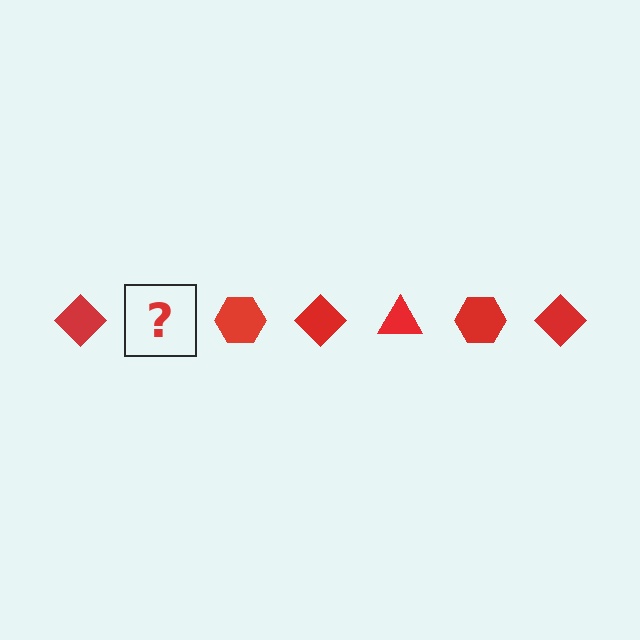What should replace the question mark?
The question mark should be replaced with a red triangle.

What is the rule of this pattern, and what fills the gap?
The rule is that the pattern cycles through diamond, triangle, hexagon shapes in red. The gap should be filled with a red triangle.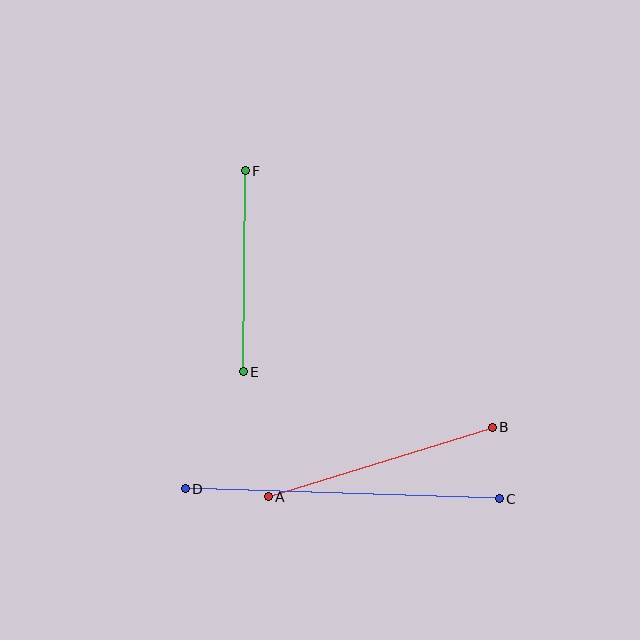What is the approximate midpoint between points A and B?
The midpoint is at approximately (380, 462) pixels.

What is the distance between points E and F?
The distance is approximately 201 pixels.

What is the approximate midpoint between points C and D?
The midpoint is at approximately (342, 494) pixels.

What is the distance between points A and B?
The distance is approximately 235 pixels.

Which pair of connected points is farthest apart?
Points C and D are farthest apart.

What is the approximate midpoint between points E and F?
The midpoint is at approximately (244, 271) pixels.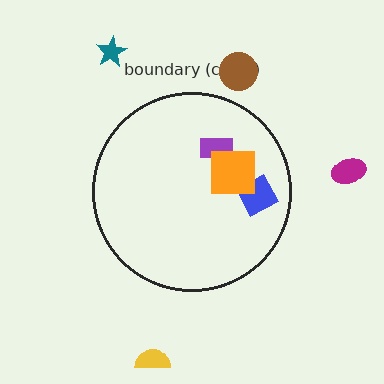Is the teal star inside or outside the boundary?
Outside.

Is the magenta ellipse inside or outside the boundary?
Outside.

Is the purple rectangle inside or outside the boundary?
Inside.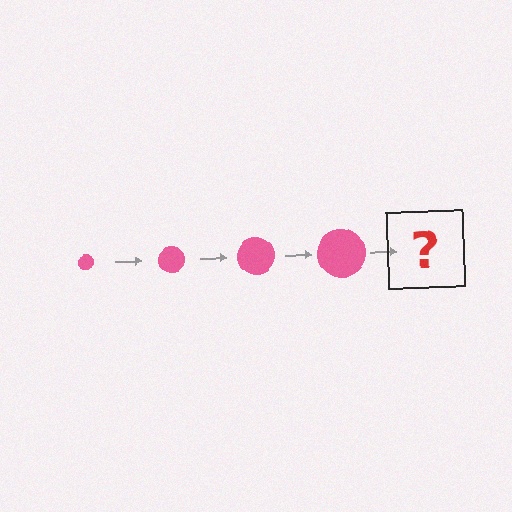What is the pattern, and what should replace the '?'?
The pattern is that the circle gets progressively larger each step. The '?' should be a pink circle, larger than the previous one.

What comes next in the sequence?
The next element should be a pink circle, larger than the previous one.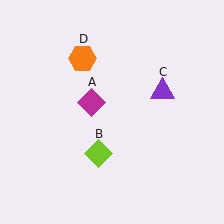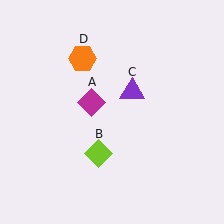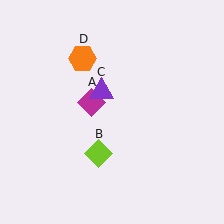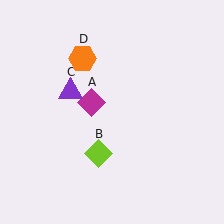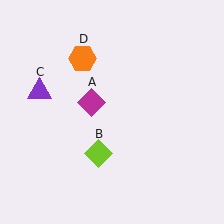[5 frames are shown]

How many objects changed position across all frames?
1 object changed position: purple triangle (object C).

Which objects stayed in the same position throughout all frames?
Magenta diamond (object A) and lime diamond (object B) and orange hexagon (object D) remained stationary.